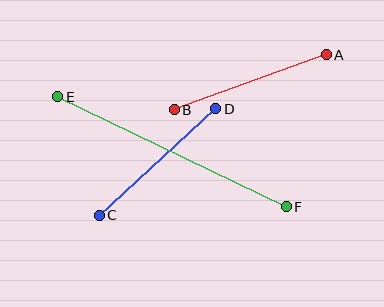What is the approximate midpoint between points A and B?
The midpoint is at approximately (250, 82) pixels.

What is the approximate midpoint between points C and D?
The midpoint is at approximately (157, 162) pixels.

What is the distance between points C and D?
The distance is approximately 158 pixels.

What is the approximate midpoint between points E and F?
The midpoint is at approximately (172, 152) pixels.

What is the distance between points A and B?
The distance is approximately 162 pixels.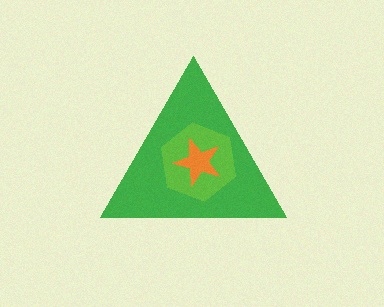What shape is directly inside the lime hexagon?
The orange star.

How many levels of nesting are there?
3.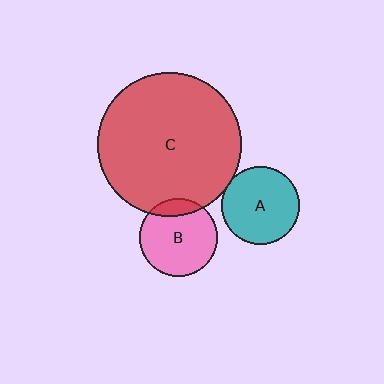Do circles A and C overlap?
Yes.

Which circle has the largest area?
Circle C (red).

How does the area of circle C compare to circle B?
Approximately 3.4 times.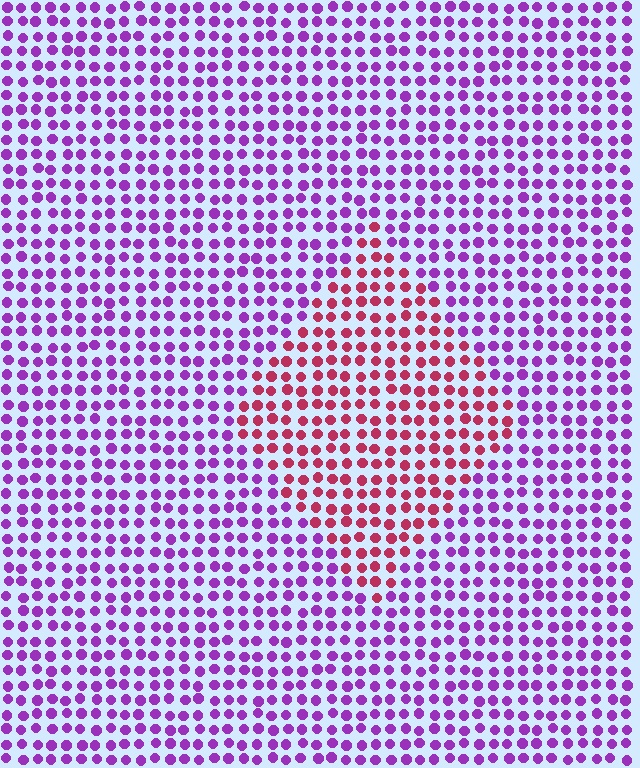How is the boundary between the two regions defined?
The boundary is defined purely by a slight shift in hue (about 55 degrees). Spacing, size, and orientation are identical on both sides.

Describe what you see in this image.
The image is filled with small purple elements in a uniform arrangement. A diamond-shaped region is visible where the elements are tinted to a slightly different hue, forming a subtle color boundary.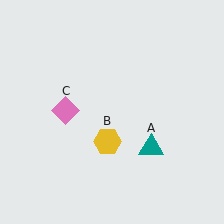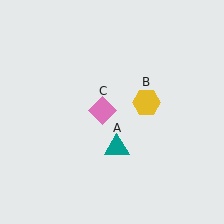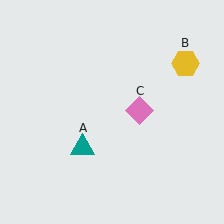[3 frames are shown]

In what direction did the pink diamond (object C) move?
The pink diamond (object C) moved right.